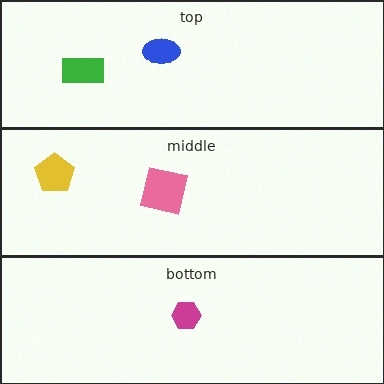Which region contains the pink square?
The middle region.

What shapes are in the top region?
The green rectangle, the blue ellipse.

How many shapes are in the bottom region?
1.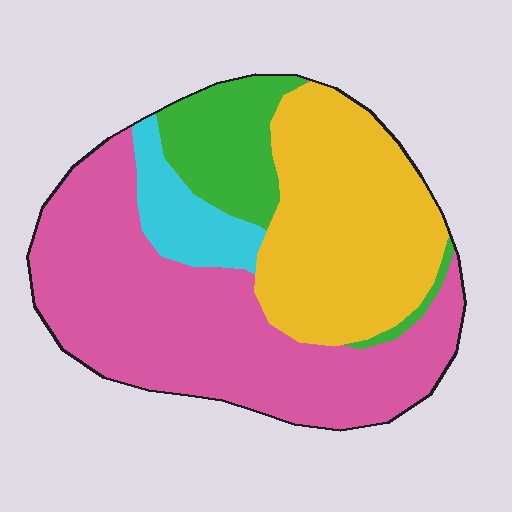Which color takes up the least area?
Cyan, at roughly 10%.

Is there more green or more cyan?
Green.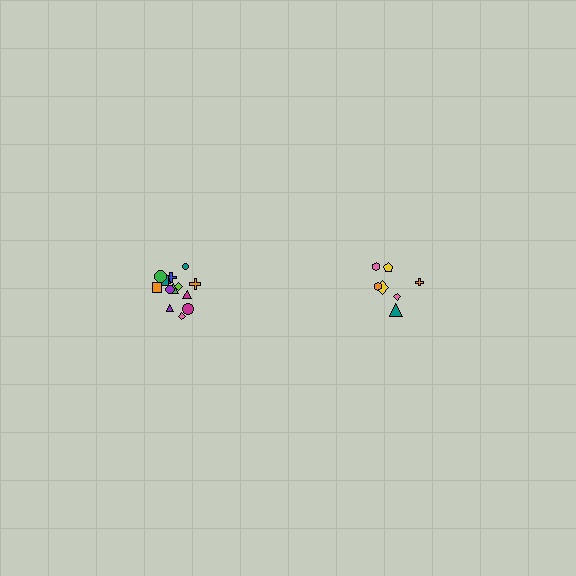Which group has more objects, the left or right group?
The left group.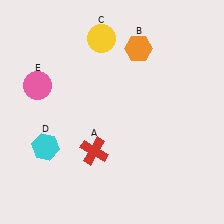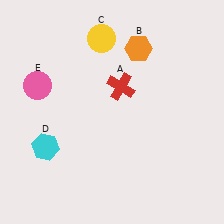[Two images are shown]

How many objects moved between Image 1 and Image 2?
1 object moved between the two images.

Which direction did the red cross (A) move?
The red cross (A) moved up.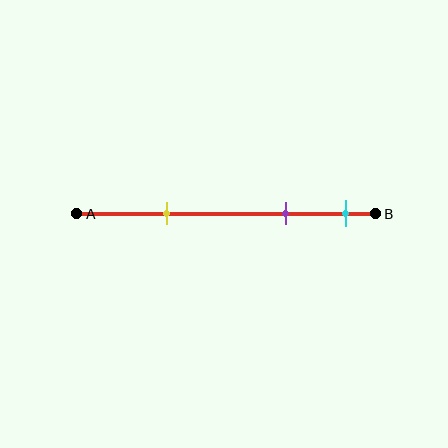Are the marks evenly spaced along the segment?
No, the marks are not evenly spaced.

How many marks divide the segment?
There are 3 marks dividing the segment.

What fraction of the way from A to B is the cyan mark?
The cyan mark is approximately 90% (0.9) of the way from A to B.